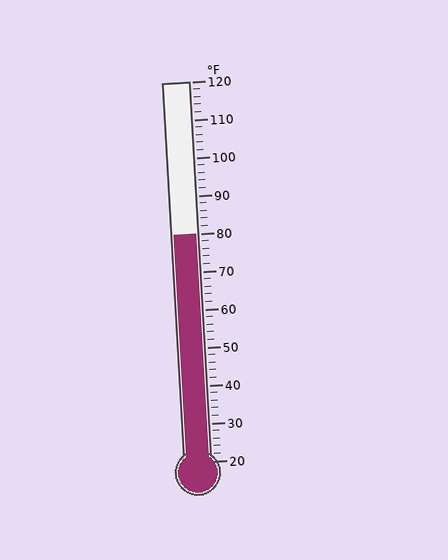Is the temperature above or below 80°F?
The temperature is at 80°F.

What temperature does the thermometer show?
The thermometer shows approximately 80°F.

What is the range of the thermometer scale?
The thermometer scale ranges from 20°F to 120°F.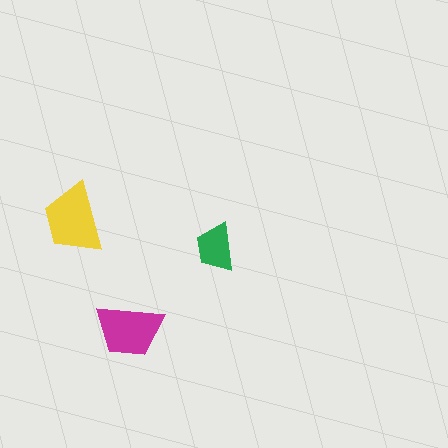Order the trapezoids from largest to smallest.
the yellow one, the magenta one, the green one.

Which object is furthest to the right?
The green trapezoid is rightmost.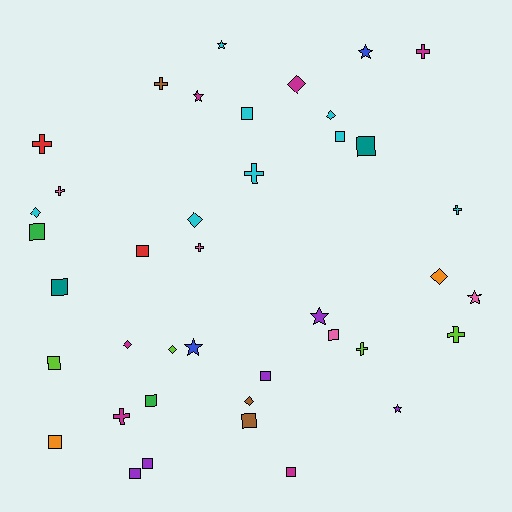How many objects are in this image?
There are 40 objects.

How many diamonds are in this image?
There are 8 diamonds.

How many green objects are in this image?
There are 2 green objects.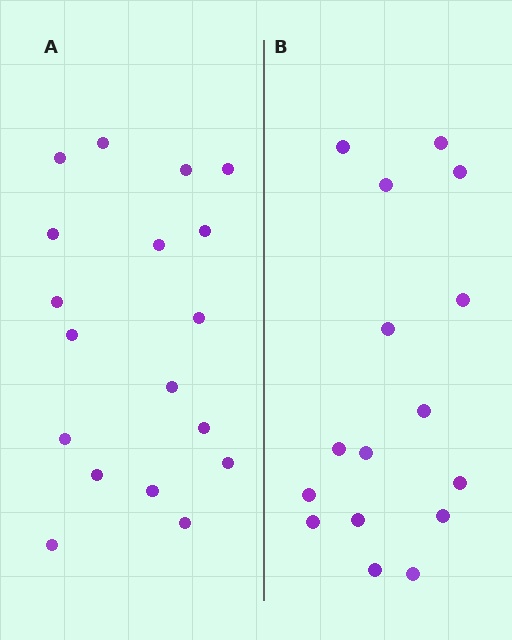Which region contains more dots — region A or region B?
Region A (the left region) has more dots.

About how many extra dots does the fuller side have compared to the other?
Region A has just a few more — roughly 2 or 3 more dots than region B.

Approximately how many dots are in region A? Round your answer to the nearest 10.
About 20 dots. (The exact count is 18, which rounds to 20.)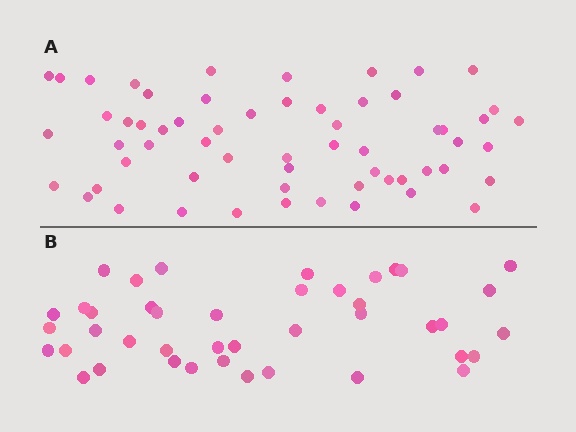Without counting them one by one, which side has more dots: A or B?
Region A (the top region) has more dots.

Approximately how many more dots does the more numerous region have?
Region A has approximately 20 more dots than region B.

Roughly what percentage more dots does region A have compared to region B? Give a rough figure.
About 45% more.